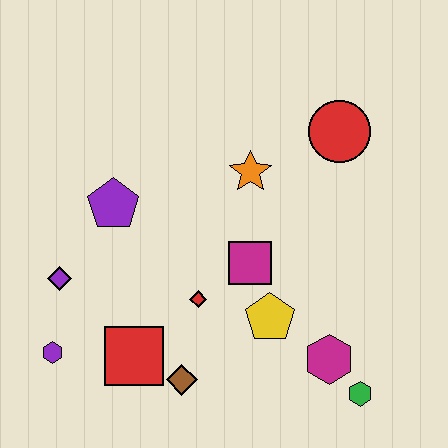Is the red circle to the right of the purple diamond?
Yes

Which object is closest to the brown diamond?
The red square is closest to the brown diamond.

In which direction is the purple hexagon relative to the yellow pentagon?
The purple hexagon is to the left of the yellow pentagon.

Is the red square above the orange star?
No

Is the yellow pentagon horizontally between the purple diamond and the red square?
No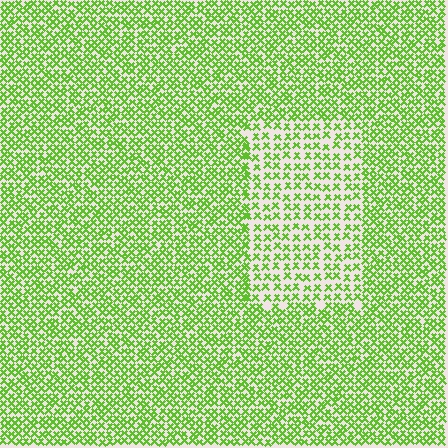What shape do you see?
I see a rectangle.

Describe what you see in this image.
The image contains small lime elements arranged at two different densities. A rectangle-shaped region is visible where the elements are less densely packed than the surrounding area.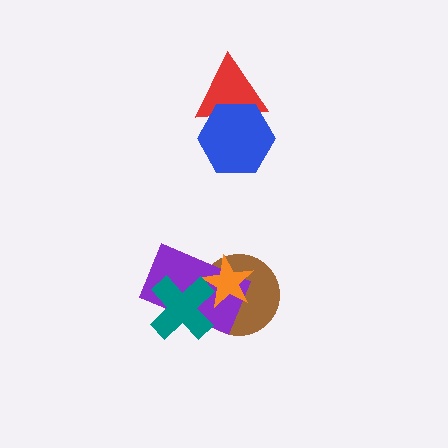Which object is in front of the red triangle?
The blue hexagon is in front of the red triangle.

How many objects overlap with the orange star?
3 objects overlap with the orange star.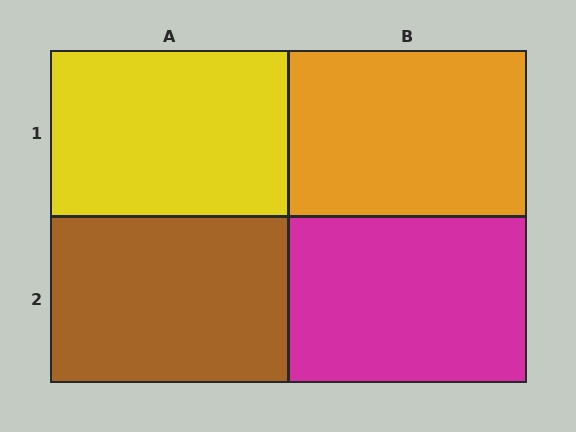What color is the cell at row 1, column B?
Orange.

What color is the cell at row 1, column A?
Yellow.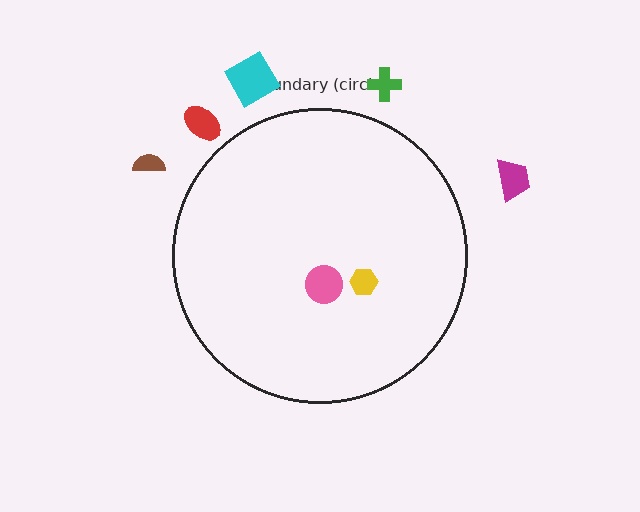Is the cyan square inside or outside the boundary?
Outside.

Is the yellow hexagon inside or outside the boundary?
Inside.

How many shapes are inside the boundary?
2 inside, 5 outside.